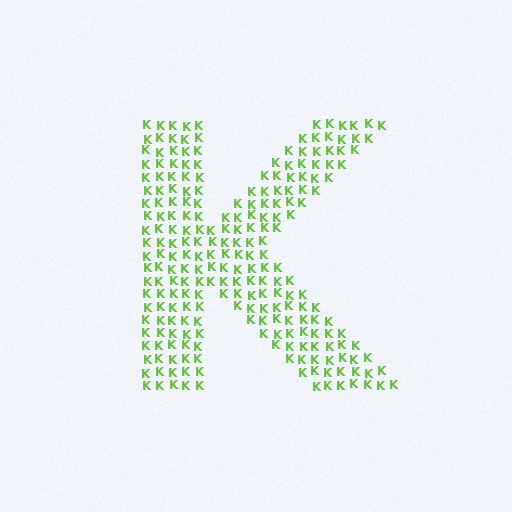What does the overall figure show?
The overall figure shows the letter K.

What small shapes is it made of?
It is made of small letter K's.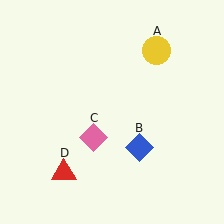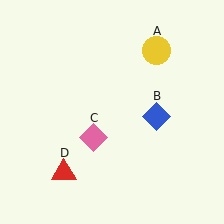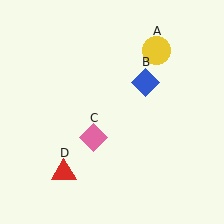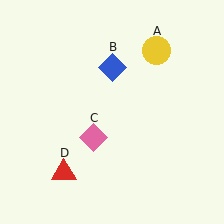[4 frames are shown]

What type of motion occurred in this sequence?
The blue diamond (object B) rotated counterclockwise around the center of the scene.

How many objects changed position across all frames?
1 object changed position: blue diamond (object B).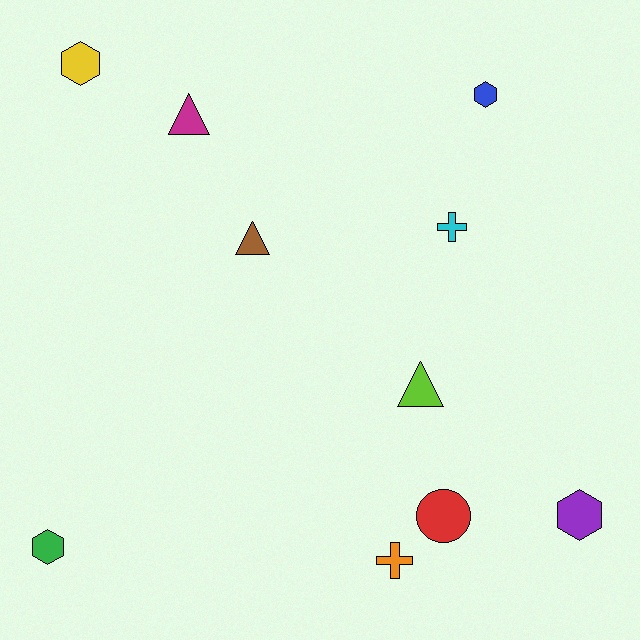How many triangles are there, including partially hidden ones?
There are 3 triangles.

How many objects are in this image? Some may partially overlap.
There are 10 objects.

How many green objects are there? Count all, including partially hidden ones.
There is 1 green object.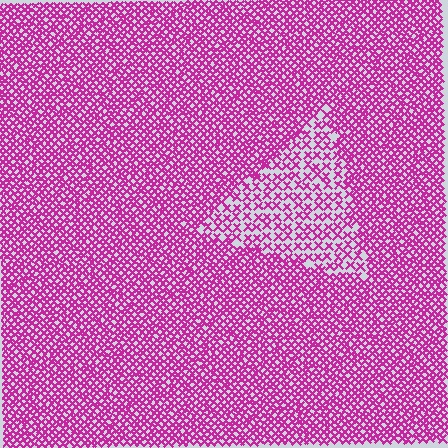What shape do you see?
I see a triangle.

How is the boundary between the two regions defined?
The boundary is defined by a change in element density (approximately 2.0x ratio). All elements are the same color, size, and shape.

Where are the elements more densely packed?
The elements are more densely packed outside the triangle boundary.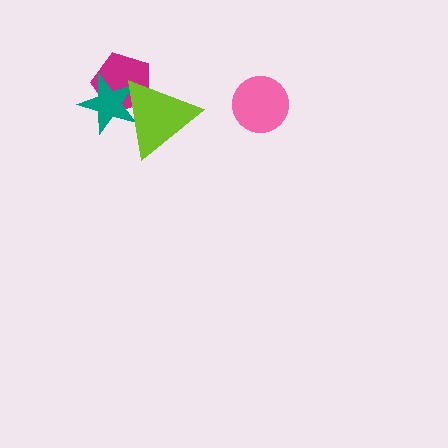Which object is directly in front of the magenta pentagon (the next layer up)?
The teal star is directly in front of the magenta pentagon.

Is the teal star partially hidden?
Yes, it is partially covered by another shape.